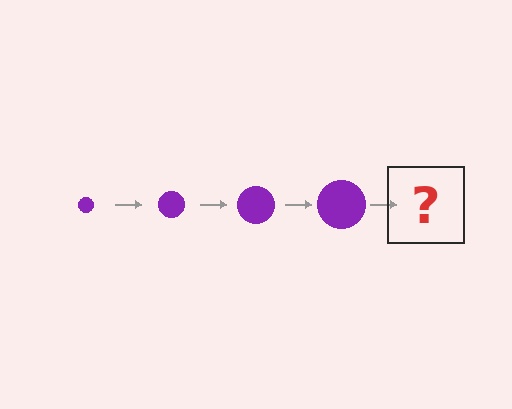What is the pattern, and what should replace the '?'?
The pattern is that the circle gets progressively larger each step. The '?' should be a purple circle, larger than the previous one.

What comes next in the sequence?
The next element should be a purple circle, larger than the previous one.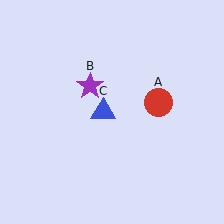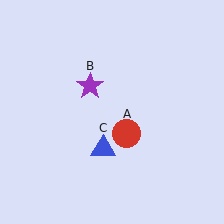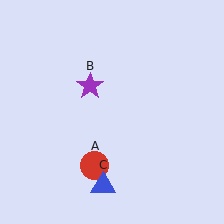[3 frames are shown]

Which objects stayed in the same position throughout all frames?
Purple star (object B) remained stationary.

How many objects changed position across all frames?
2 objects changed position: red circle (object A), blue triangle (object C).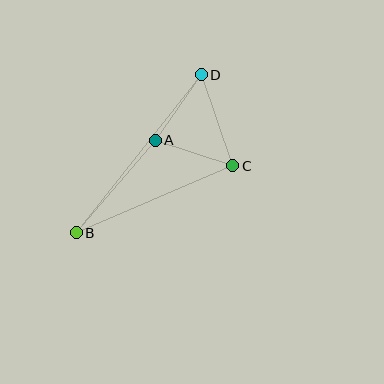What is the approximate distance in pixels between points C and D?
The distance between C and D is approximately 97 pixels.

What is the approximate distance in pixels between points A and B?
The distance between A and B is approximately 122 pixels.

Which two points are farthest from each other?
Points B and D are farthest from each other.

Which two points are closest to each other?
Points A and D are closest to each other.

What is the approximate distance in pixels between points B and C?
The distance between B and C is approximately 170 pixels.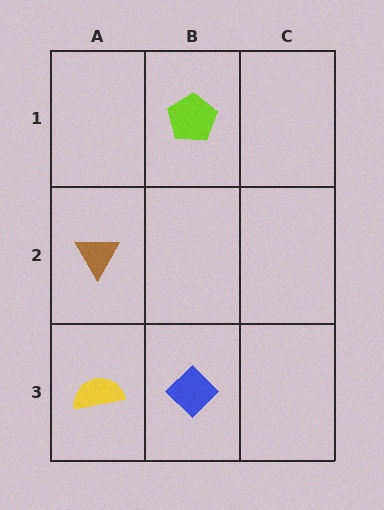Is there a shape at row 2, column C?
No, that cell is empty.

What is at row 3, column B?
A blue diamond.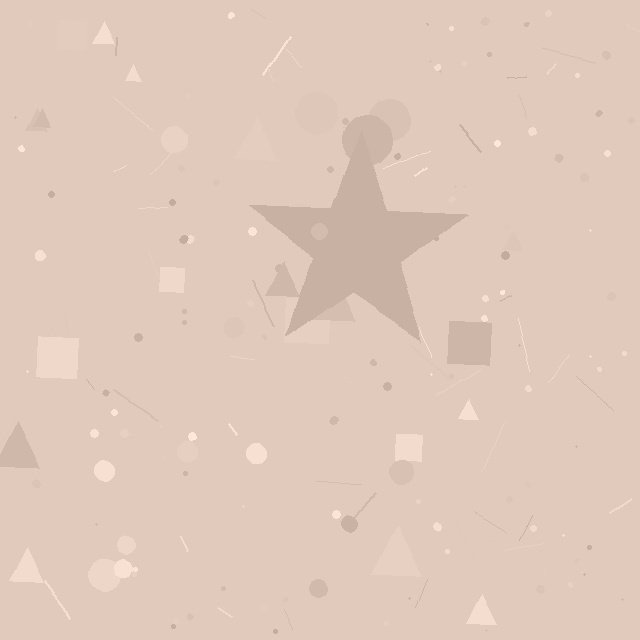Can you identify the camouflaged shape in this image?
The camouflaged shape is a star.